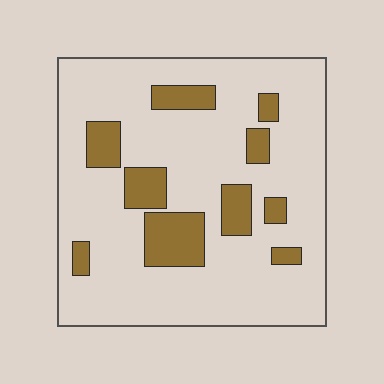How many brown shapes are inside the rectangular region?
10.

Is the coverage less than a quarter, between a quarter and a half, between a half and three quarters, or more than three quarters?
Less than a quarter.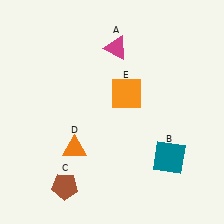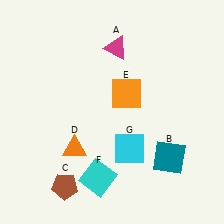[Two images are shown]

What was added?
A cyan square (F), a cyan square (G) were added in Image 2.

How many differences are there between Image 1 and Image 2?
There are 2 differences between the two images.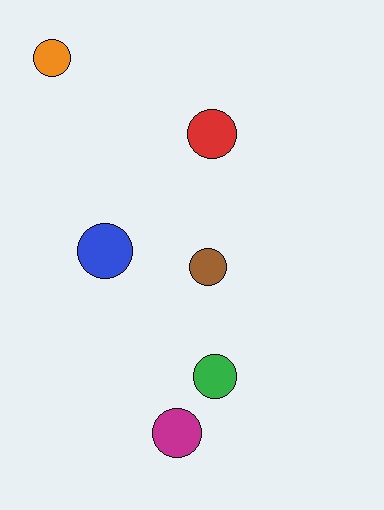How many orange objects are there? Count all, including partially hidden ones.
There is 1 orange object.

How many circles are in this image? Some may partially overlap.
There are 6 circles.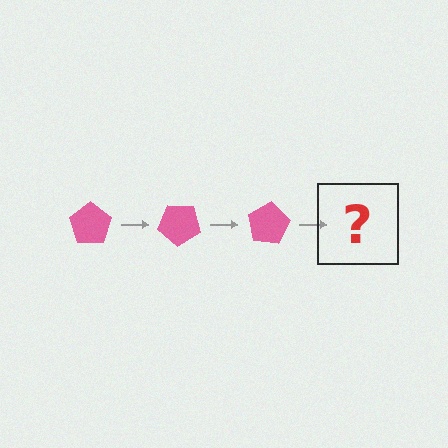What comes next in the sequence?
The next element should be a pink pentagon rotated 120 degrees.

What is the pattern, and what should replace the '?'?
The pattern is that the pentagon rotates 40 degrees each step. The '?' should be a pink pentagon rotated 120 degrees.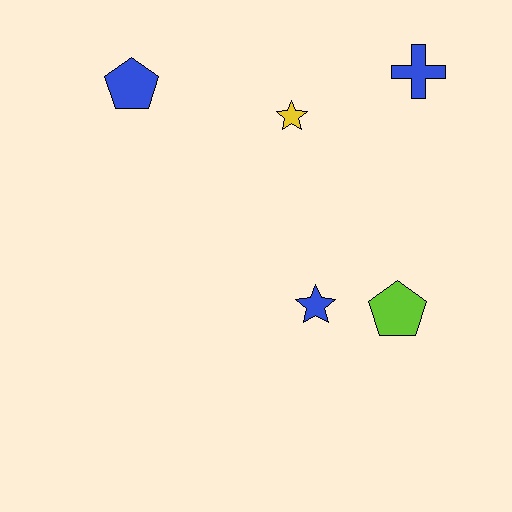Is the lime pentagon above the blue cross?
No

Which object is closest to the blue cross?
The yellow star is closest to the blue cross.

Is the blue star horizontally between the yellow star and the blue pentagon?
No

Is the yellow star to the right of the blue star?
No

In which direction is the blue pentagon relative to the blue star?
The blue pentagon is above the blue star.